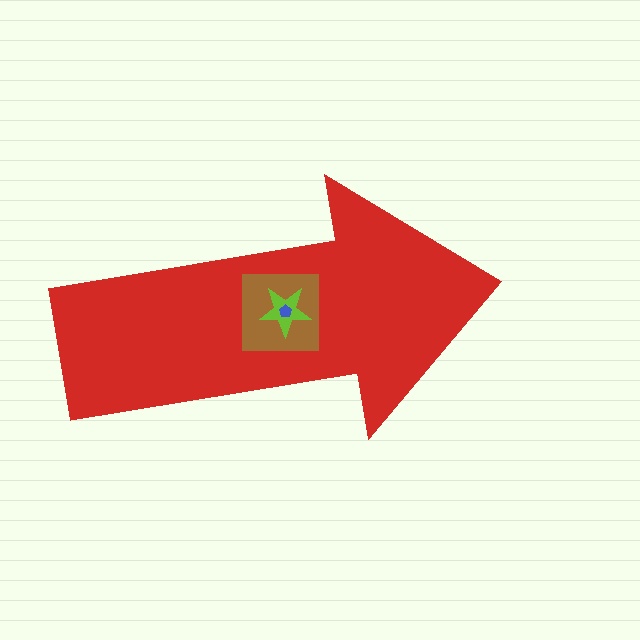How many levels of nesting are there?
4.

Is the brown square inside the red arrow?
Yes.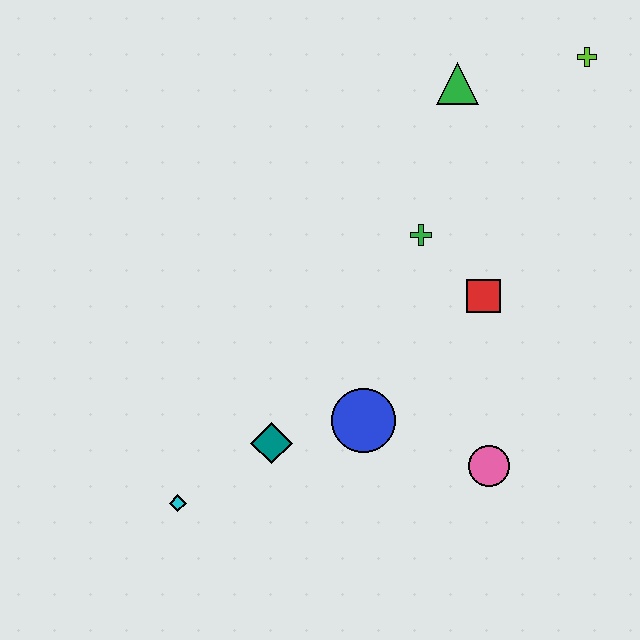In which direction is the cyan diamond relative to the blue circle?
The cyan diamond is to the left of the blue circle.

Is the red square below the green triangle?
Yes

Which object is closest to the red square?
The green cross is closest to the red square.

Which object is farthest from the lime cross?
The cyan diamond is farthest from the lime cross.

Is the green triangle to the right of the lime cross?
No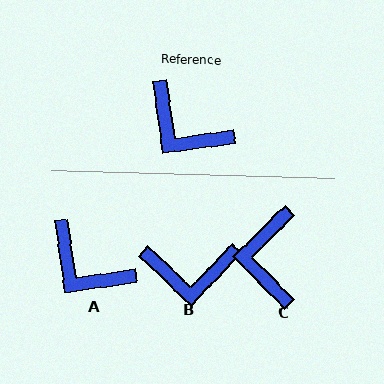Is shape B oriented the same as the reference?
No, it is off by about 38 degrees.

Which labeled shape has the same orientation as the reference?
A.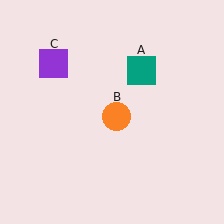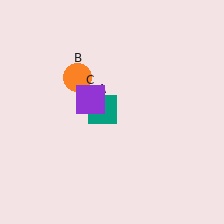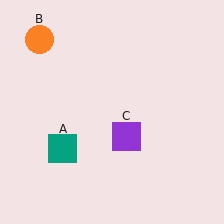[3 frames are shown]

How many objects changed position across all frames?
3 objects changed position: teal square (object A), orange circle (object B), purple square (object C).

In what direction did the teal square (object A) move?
The teal square (object A) moved down and to the left.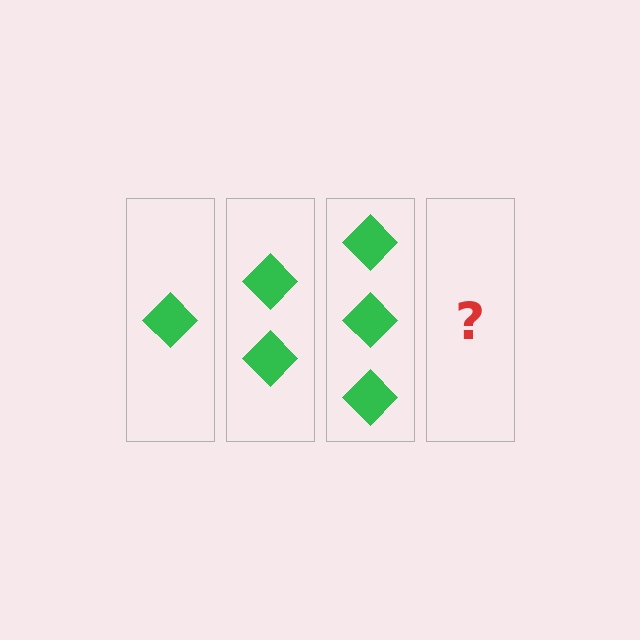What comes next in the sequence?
The next element should be 4 diamonds.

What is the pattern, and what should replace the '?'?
The pattern is that each step adds one more diamond. The '?' should be 4 diamonds.